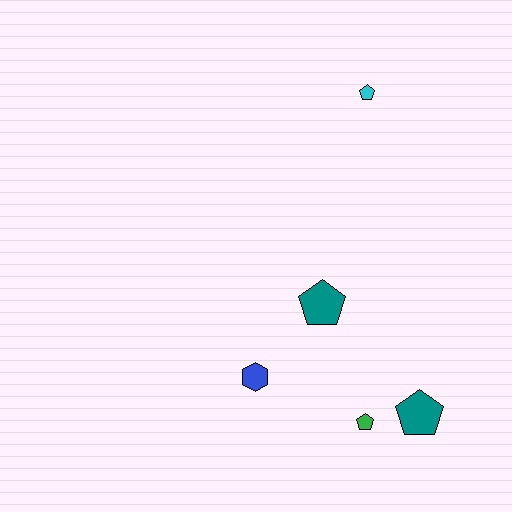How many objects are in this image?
There are 5 objects.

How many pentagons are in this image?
There are 4 pentagons.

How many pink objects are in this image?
There are no pink objects.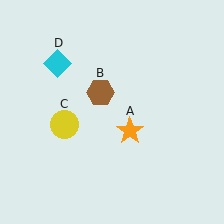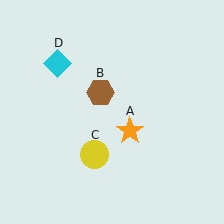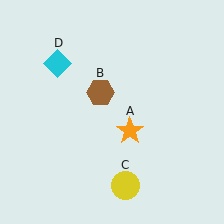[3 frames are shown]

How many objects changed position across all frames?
1 object changed position: yellow circle (object C).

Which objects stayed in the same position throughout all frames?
Orange star (object A) and brown hexagon (object B) and cyan diamond (object D) remained stationary.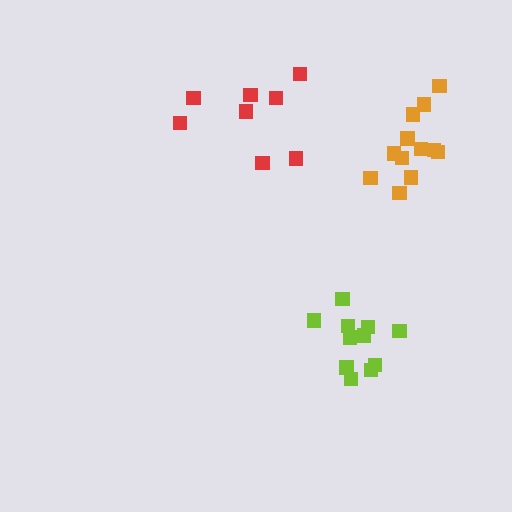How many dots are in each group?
Group 1: 8 dots, Group 2: 12 dots, Group 3: 11 dots (31 total).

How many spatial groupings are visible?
There are 3 spatial groupings.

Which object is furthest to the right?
The orange cluster is rightmost.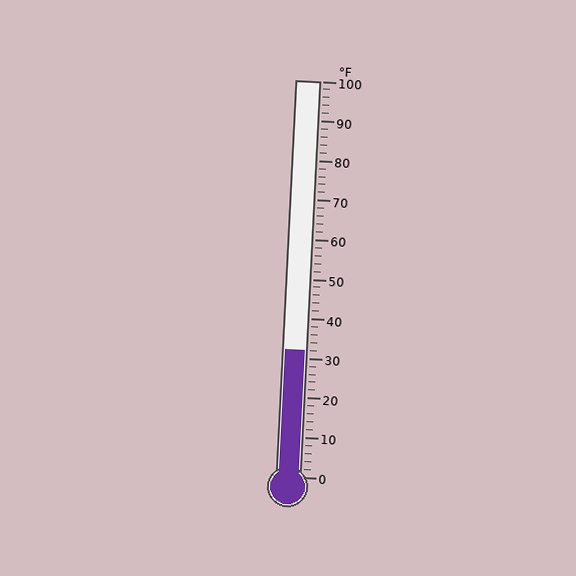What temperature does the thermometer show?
The thermometer shows approximately 32°F.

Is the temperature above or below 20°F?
The temperature is above 20°F.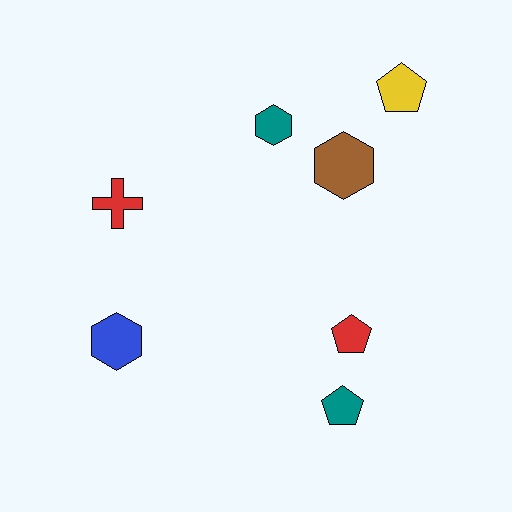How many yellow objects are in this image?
There is 1 yellow object.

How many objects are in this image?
There are 7 objects.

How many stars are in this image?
There are no stars.